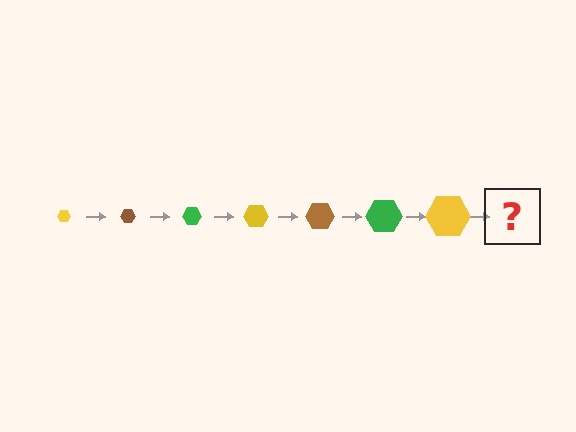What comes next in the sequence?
The next element should be a brown hexagon, larger than the previous one.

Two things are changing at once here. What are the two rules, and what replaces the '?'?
The two rules are that the hexagon grows larger each step and the color cycles through yellow, brown, and green. The '?' should be a brown hexagon, larger than the previous one.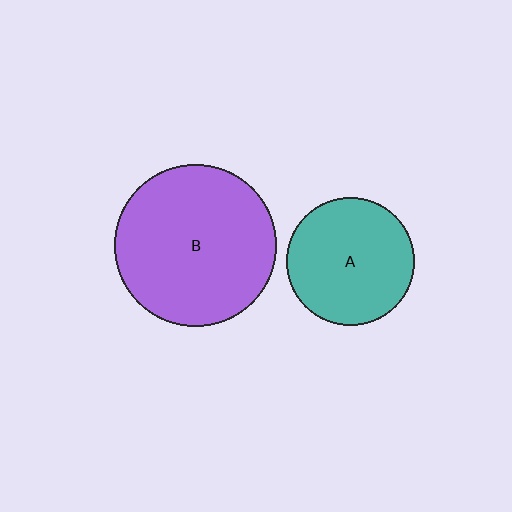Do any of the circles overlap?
No, none of the circles overlap.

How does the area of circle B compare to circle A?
Approximately 1.6 times.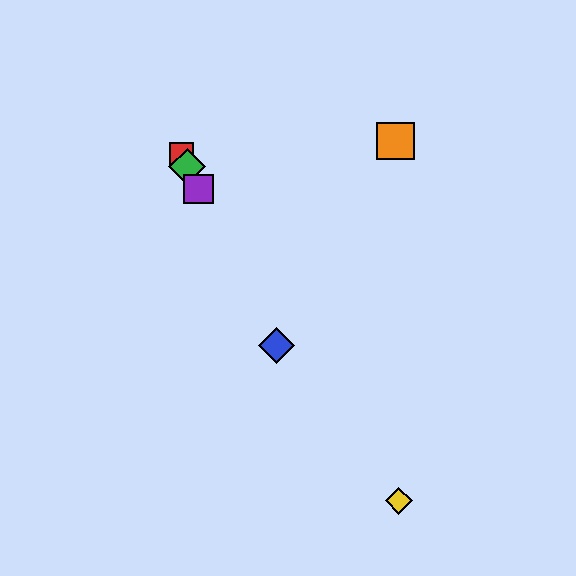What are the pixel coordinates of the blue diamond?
The blue diamond is at (277, 345).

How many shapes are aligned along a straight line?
4 shapes (the red square, the blue diamond, the green diamond, the purple square) are aligned along a straight line.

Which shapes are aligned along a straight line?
The red square, the blue diamond, the green diamond, the purple square are aligned along a straight line.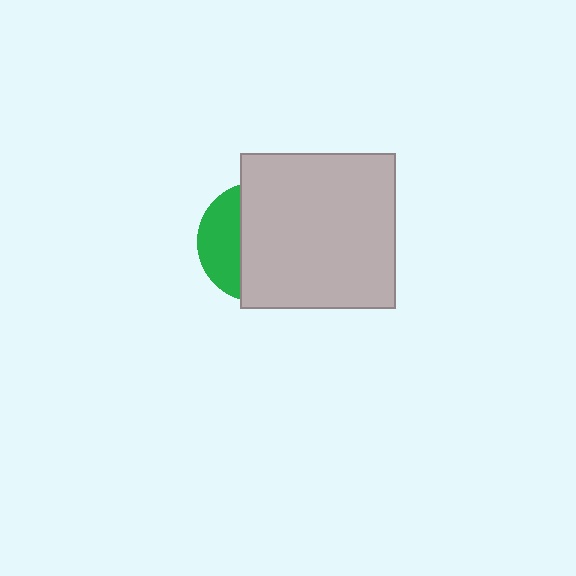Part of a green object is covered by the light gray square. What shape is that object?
It is a circle.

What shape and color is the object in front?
The object in front is a light gray square.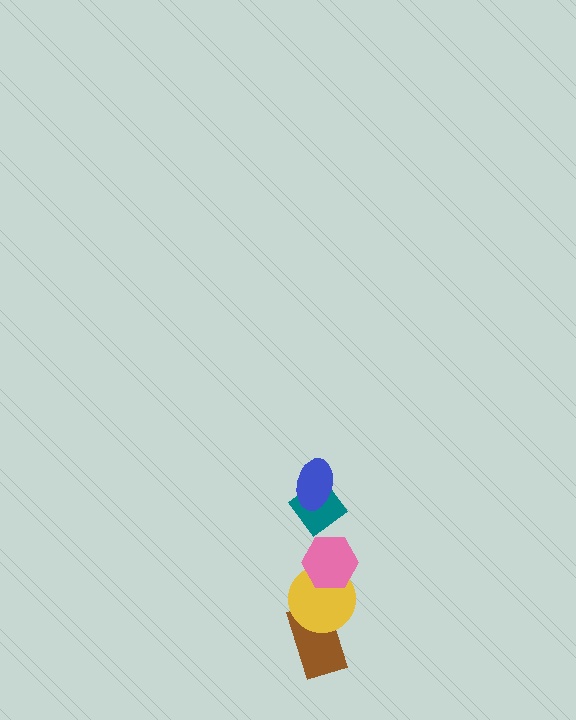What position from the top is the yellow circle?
The yellow circle is 4th from the top.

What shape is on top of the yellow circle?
The pink hexagon is on top of the yellow circle.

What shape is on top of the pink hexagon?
The teal diamond is on top of the pink hexagon.